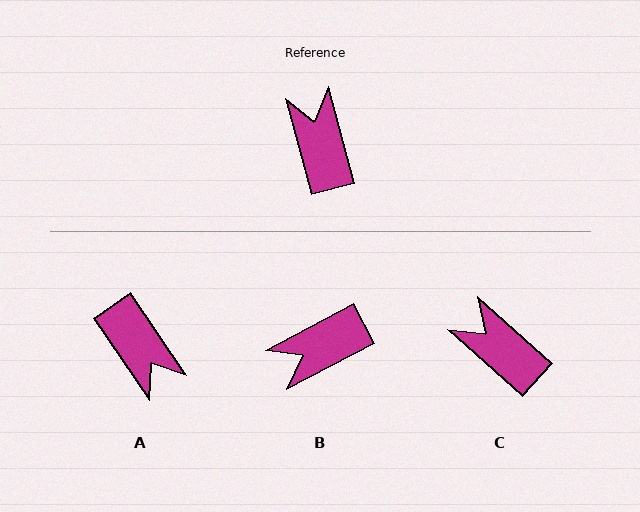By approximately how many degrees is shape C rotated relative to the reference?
Approximately 33 degrees counter-clockwise.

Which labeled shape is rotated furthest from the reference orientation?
A, about 161 degrees away.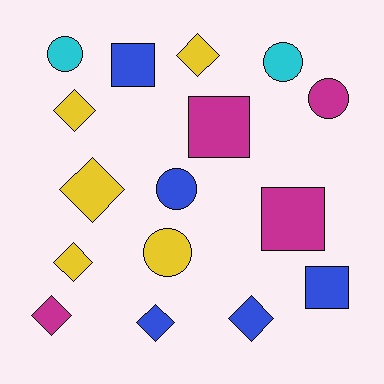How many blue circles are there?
There is 1 blue circle.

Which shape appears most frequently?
Diamond, with 7 objects.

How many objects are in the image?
There are 16 objects.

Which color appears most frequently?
Yellow, with 5 objects.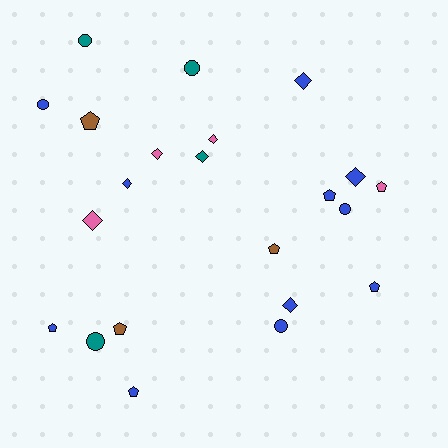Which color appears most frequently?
Blue, with 11 objects.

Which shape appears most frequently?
Diamond, with 8 objects.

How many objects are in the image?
There are 22 objects.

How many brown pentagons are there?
There are 3 brown pentagons.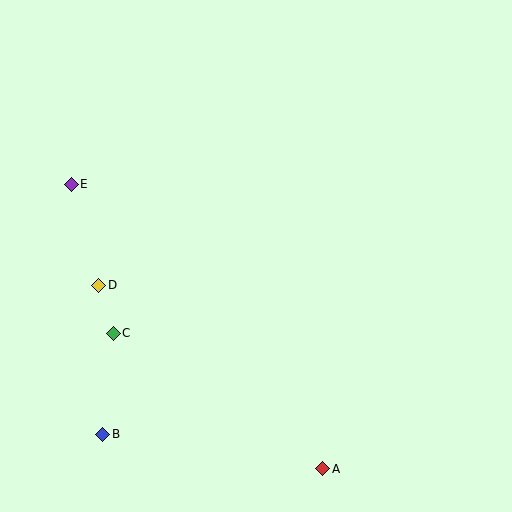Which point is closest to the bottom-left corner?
Point B is closest to the bottom-left corner.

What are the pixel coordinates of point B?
Point B is at (103, 434).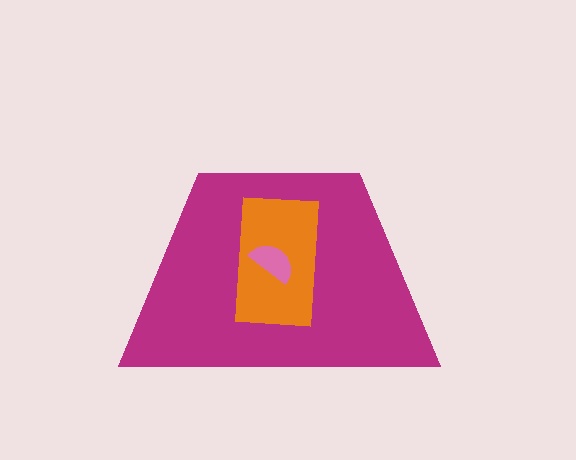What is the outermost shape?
The magenta trapezoid.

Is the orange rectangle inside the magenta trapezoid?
Yes.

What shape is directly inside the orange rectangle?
The pink semicircle.